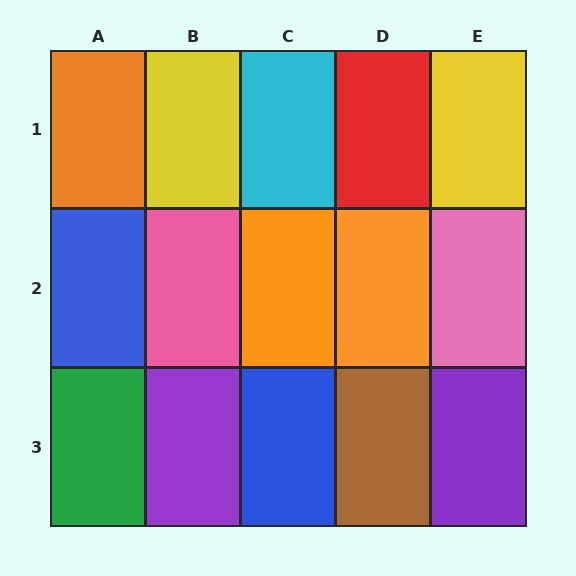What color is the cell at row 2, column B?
Pink.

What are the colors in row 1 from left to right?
Orange, yellow, cyan, red, yellow.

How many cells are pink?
2 cells are pink.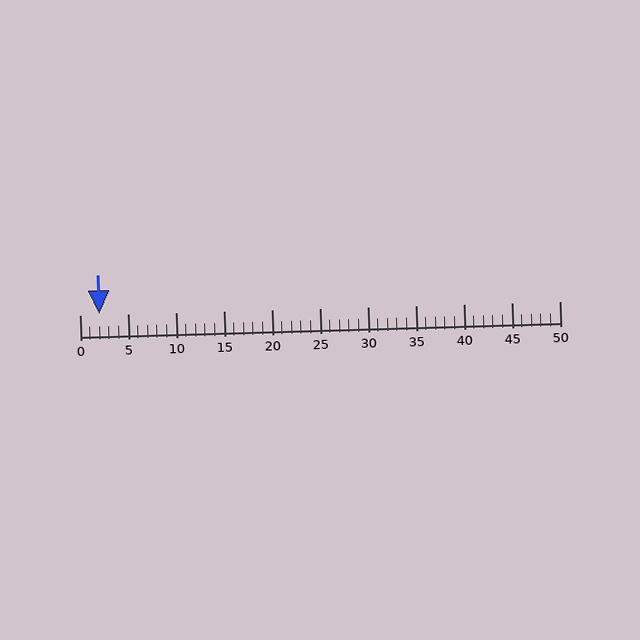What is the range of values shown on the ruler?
The ruler shows values from 0 to 50.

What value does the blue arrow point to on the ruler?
The blue arrow points to approximately 2.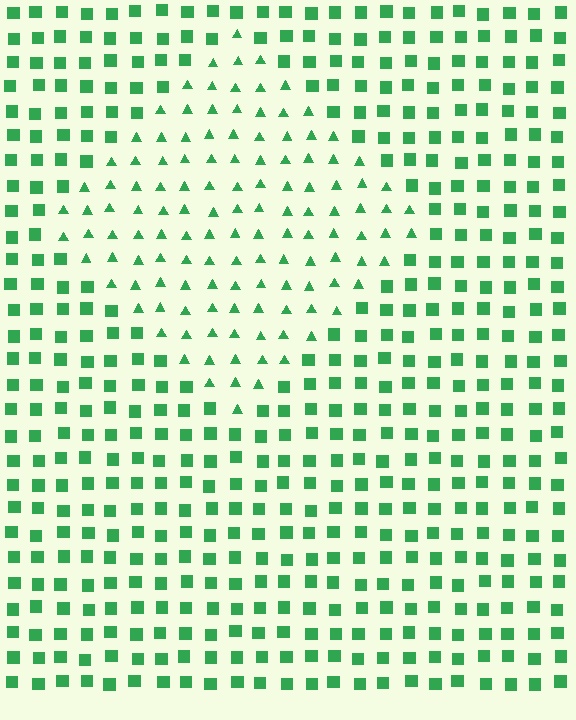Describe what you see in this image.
The image is filled with small green elements arranged in a uniform grid. A diamond-shaped region contains triangles, while the surrounding area contains squares. The boundary is defined purely by the change in element shape.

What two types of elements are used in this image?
The image uses triangles inside the diamond region and squares outside it.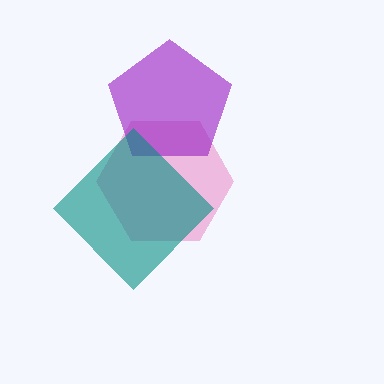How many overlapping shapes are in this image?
There are 3 overlapping shapes in the image.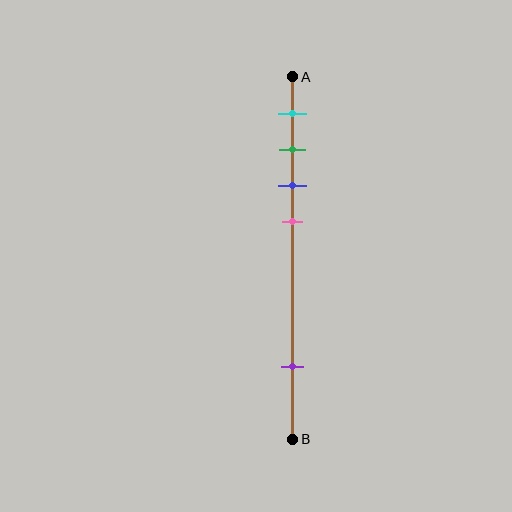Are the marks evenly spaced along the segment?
No, the marks are not evenly spaced.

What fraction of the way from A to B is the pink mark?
The pink mark is approximately 40% (0.4) of the way from A to B.